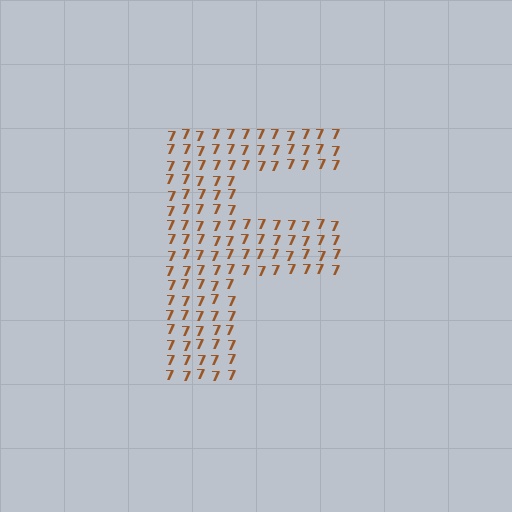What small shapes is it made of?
It is made of small digit 7's.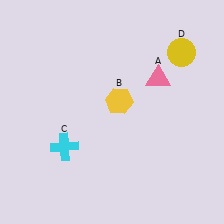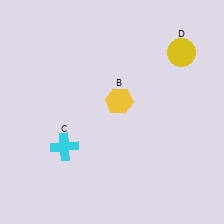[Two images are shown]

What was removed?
The pink triangle (A) was removed in Image 2.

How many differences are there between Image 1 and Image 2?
There is 1 difference between the two images.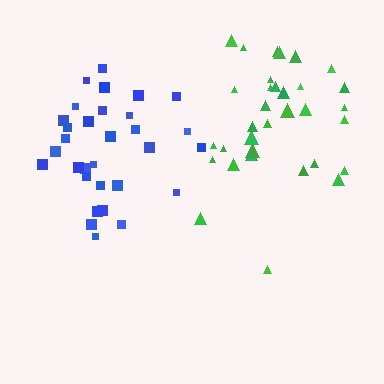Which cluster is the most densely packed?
Blue.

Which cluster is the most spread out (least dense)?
Green.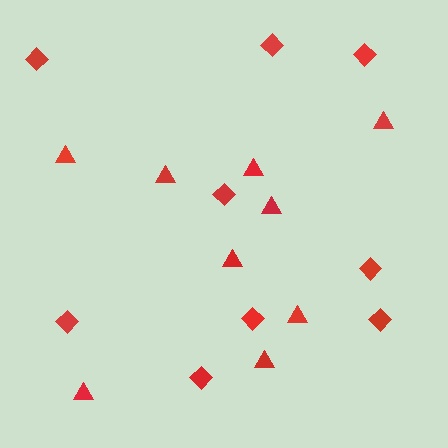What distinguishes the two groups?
There are 2 groups: one group of diamonds (9) and one group of triangles (9).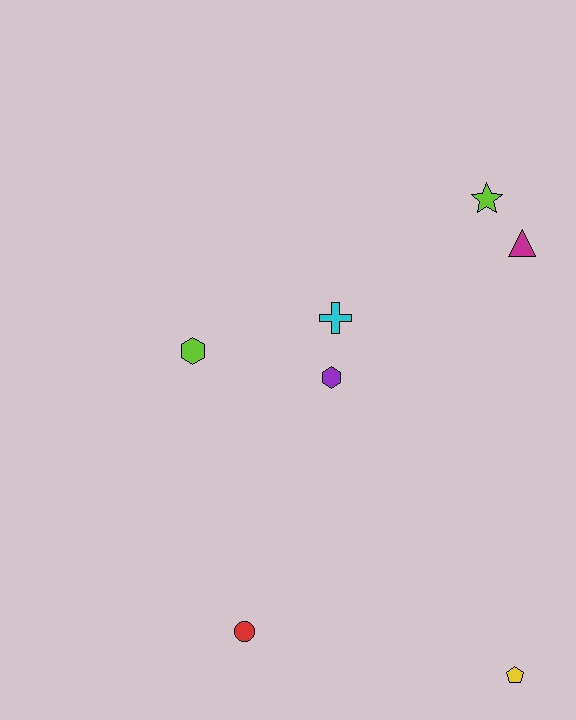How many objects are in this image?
There are 7 objects.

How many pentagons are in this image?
There is 1 pentagon.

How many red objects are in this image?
There is 1 red object.